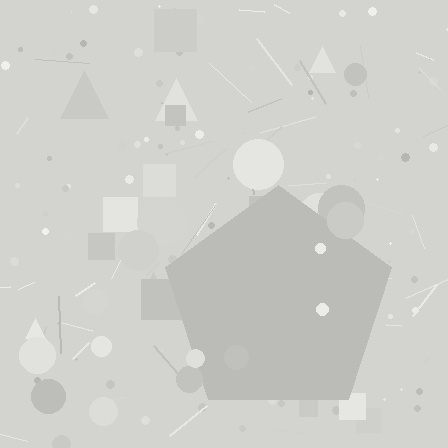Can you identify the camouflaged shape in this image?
The camouflaged shape is a pentagon.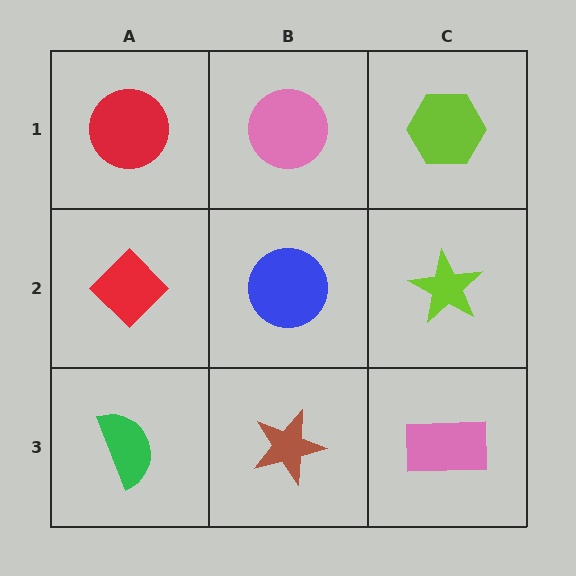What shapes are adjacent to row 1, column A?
A red diamond (row 2, column A), a pink circle (row 1, column B).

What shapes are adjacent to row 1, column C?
A lime star (row 2, column C), a pink circle (row 1, column B).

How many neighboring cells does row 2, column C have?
3.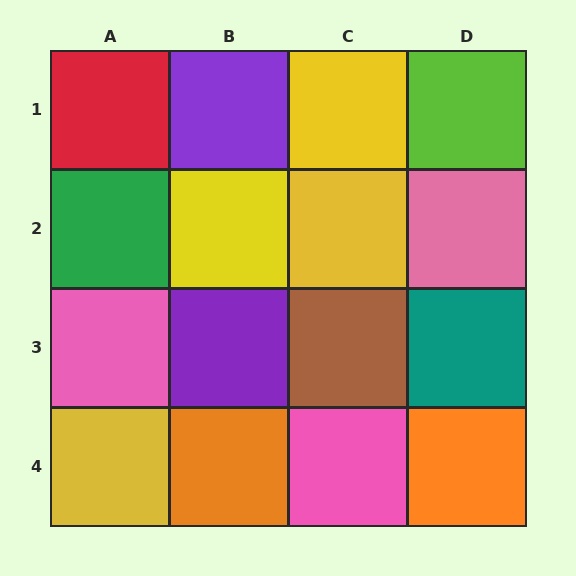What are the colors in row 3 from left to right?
Pink, purple, brown, teal.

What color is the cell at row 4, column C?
Pink.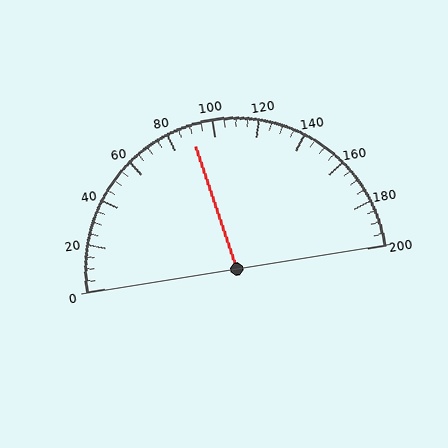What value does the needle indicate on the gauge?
The needle indicates approximately 90.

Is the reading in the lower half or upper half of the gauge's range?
The reading is in the lower half of the range (0 to 200).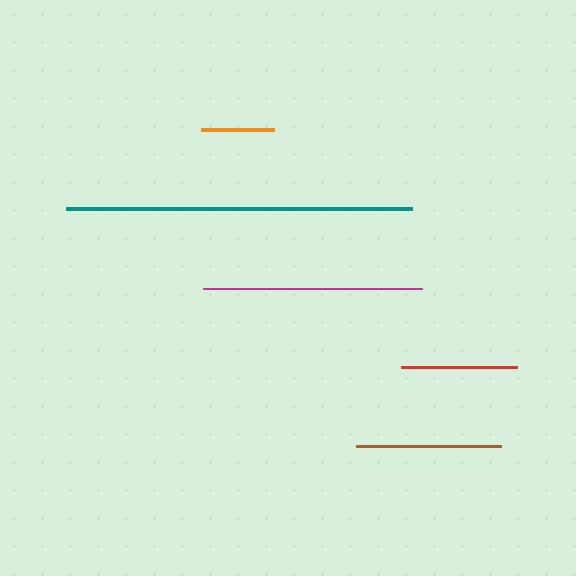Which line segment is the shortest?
The orange line is the shortest at approximately 73 pixels.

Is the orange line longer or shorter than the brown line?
The brown line is longer than the orange line.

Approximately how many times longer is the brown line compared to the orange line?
The brown line is approximately 2.0 times the length of the orange line.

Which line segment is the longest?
The teal line is the longest at approximately 346 pixels.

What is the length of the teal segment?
The teal segment is approximately 346 pixels long.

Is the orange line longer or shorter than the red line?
The red line is longer than the orange line.